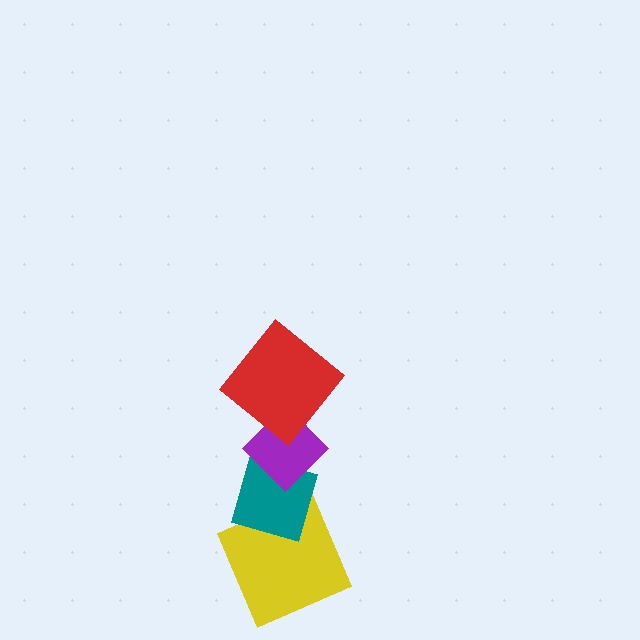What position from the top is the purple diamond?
The purple diamond is 2nd from the top.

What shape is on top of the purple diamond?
The red diamond is on top of the purple diamond.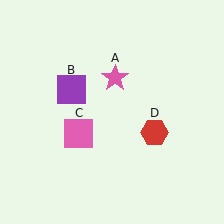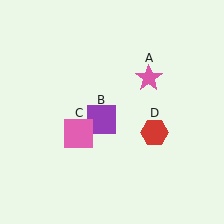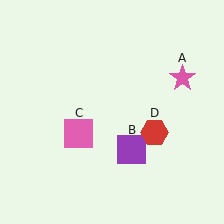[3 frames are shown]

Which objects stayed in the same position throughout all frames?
Pink square (object C) and red hexagon (object D) remained stationary.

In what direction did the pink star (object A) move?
The pink star (object A) moved right.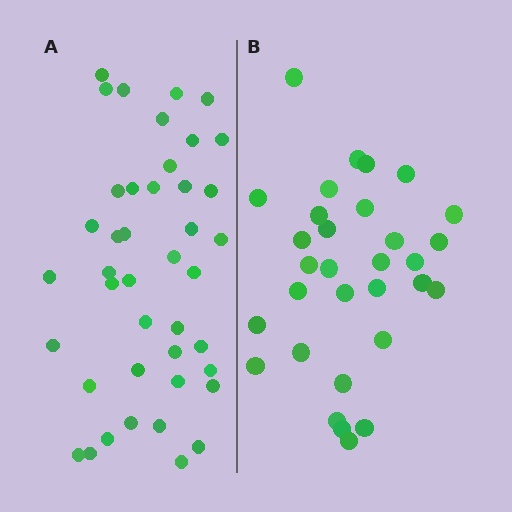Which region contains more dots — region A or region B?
Region A (the left region) has more dots.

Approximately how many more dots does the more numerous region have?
Region A has roughly 12 or so more dots than region B.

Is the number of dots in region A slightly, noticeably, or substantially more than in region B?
Region A has noticeably more, but not dramatically so. The ratio is roughly 1.4 to 1.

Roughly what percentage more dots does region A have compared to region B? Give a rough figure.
About 35% more.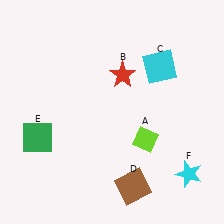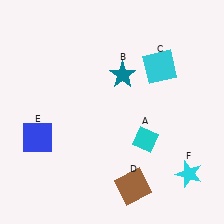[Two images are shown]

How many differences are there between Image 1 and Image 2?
There are 3 differences between the two images.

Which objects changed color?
A changed from lime to cyan. B changed from red to teal. E changed from green to blue.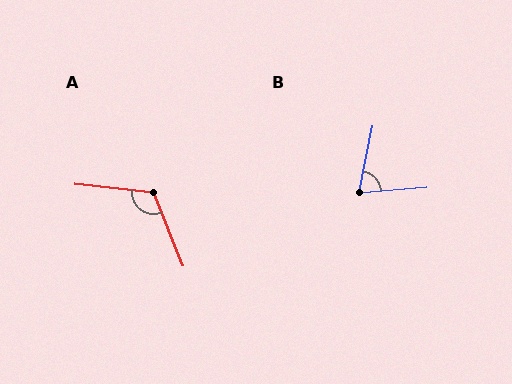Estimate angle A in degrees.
Approximately 118 degrees.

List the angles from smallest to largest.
B (74°), A (118°).